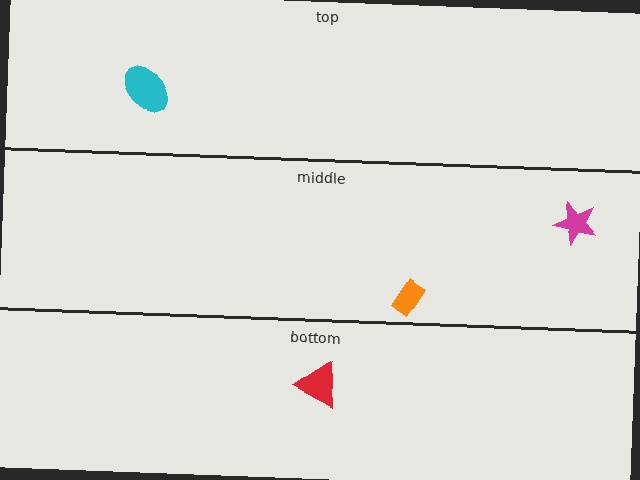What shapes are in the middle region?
The orange rectangle, the magenta star.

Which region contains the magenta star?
The middle region.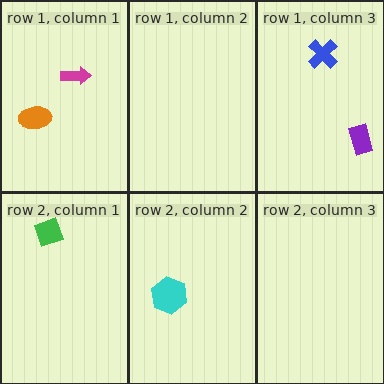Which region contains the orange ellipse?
The row 1, column 1 region.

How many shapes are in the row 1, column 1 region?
2.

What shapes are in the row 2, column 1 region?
The green diamond.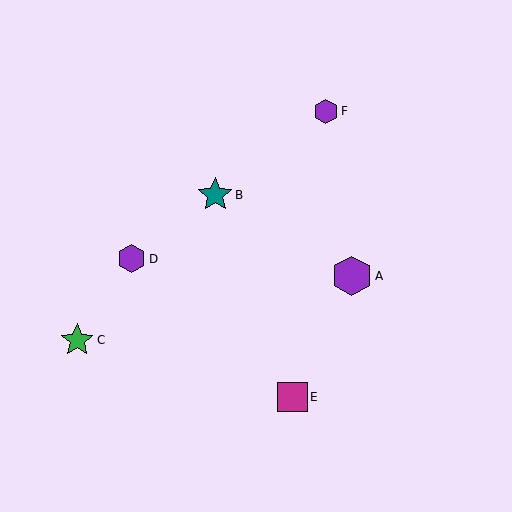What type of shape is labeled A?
Shape A is a purple hexagon.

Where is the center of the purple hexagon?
The center of the purple hexagon is at (352, 276).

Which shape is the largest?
The purple hexagon (labeled A) is the largest.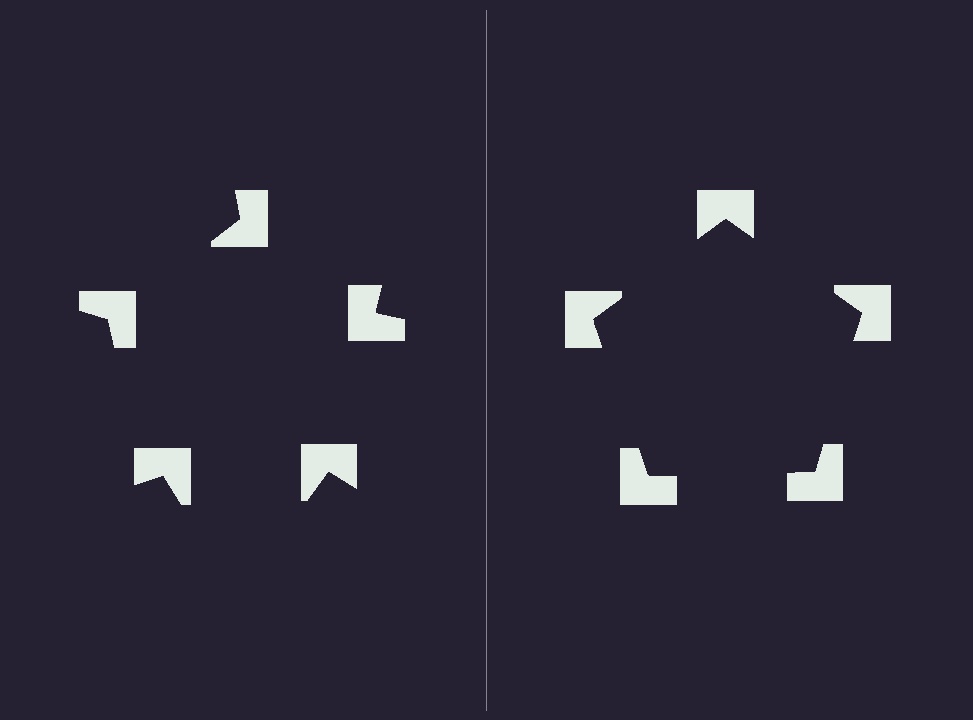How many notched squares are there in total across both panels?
10 — 5 on each side.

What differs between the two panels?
The notched squares are positioned identically on both sides; only the wedge orientations differ. On the right they align to a pentagon; on the left they are misaligned.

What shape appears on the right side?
An illusory pentagon.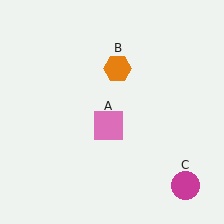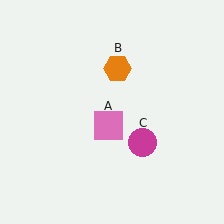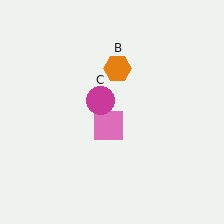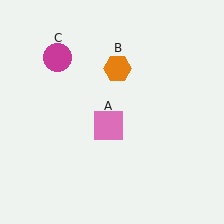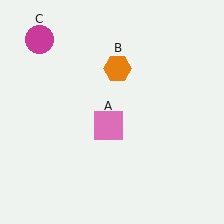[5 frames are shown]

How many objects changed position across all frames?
1 object changed position: magenta circle (object C).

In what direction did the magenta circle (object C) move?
The magenta circle (object C) moved up and to the left.